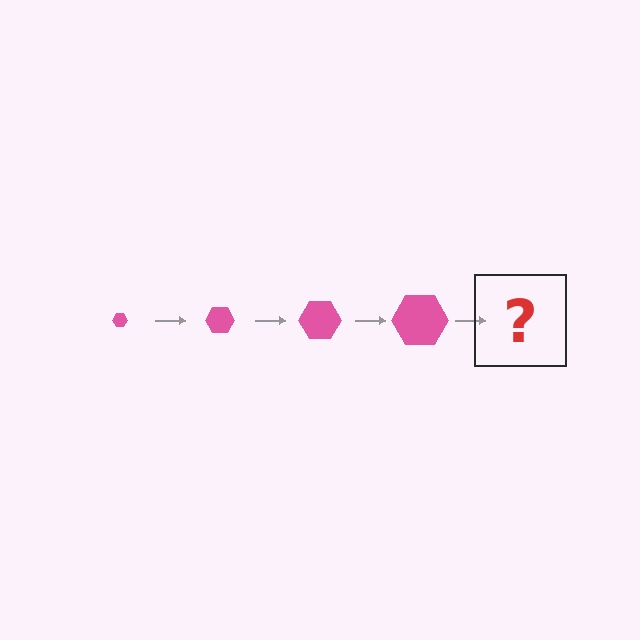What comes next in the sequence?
The next element should be a pink hexagon, larger than the previous one.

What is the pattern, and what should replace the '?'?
The pattern is that the hexagon gets progressively larger each step. The '?' should be a pink hexagon, larger than the previous one.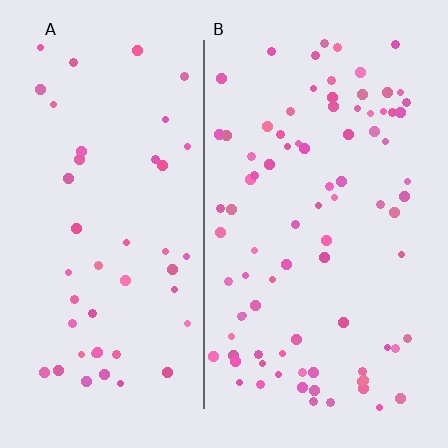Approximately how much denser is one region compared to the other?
Approximately 1.9× — region B over region A.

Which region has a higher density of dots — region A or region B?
B (the right).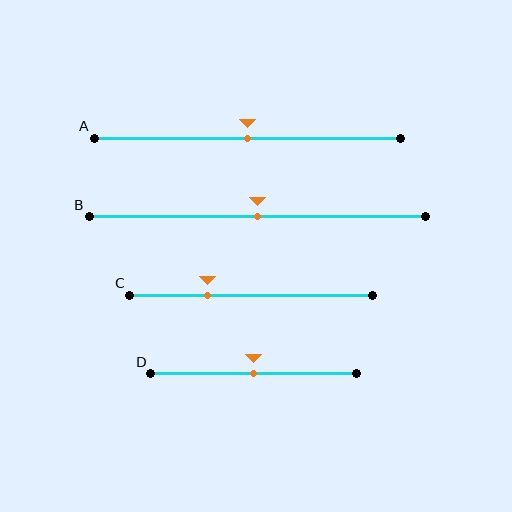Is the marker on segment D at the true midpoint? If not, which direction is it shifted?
Yes, the marker on segment D is at the true midpoint.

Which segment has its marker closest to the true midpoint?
Segment A has its marker closest to the true midpoint.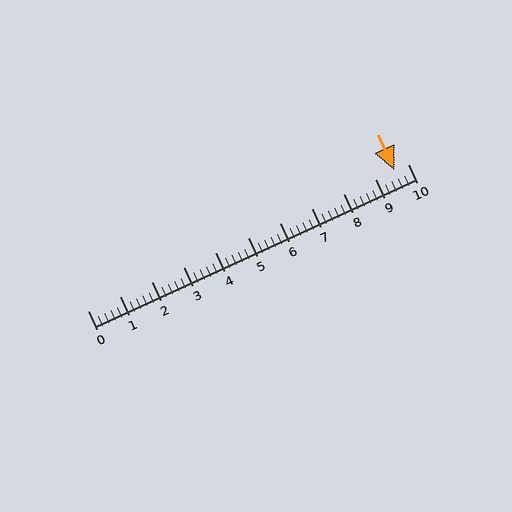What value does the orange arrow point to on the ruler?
The orange arrow points to approximately 9.6.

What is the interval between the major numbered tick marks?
The major tick marks are spaced 1 units apart.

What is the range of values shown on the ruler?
The ruler shows values from 0 to 10.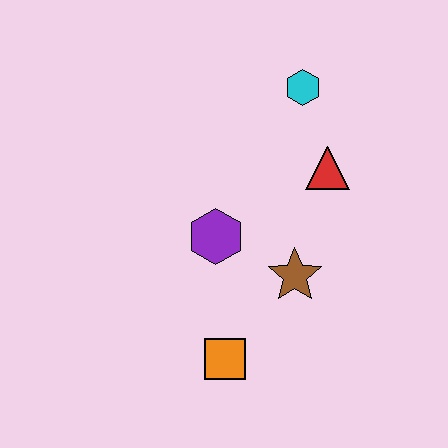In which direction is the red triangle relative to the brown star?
The red triangle is above the brown star.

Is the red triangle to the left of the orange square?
No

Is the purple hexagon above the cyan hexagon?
No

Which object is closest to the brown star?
The purple hexagon is closest to the brown star.